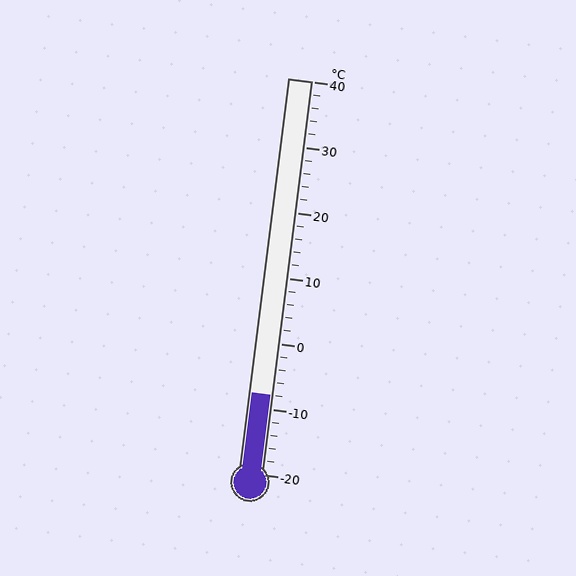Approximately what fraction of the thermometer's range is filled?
The thermometer is filled to approximately 20% of its range.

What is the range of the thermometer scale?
The thermometer scale ranges from -20°C to 40°C.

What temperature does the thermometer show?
The thermometer shows approximately -8°C.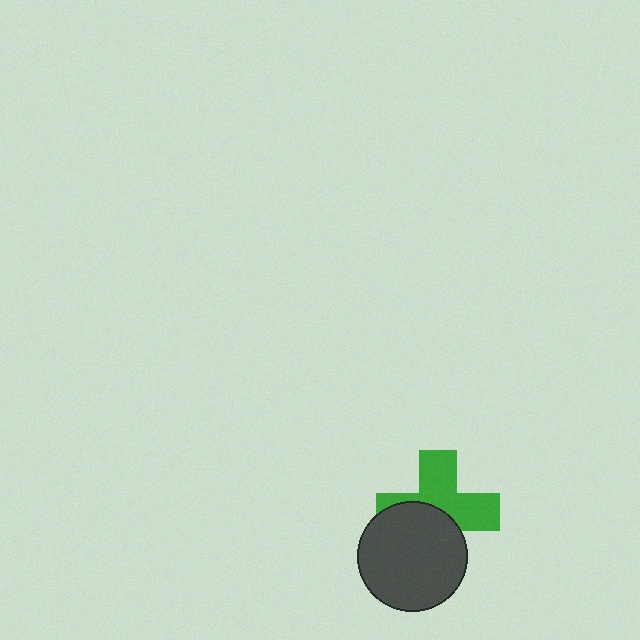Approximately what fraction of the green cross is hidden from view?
Roughly 46% of the green cross is hidden behind the dark gray circle.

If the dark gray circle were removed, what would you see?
You would see the complete green cross.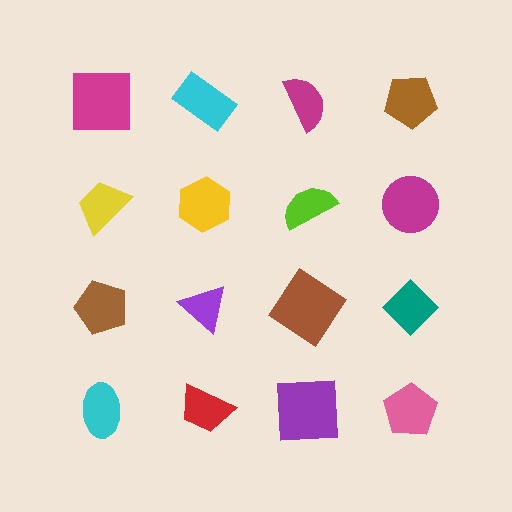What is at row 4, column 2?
A red trapezoid.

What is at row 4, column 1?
A cyan ellipse.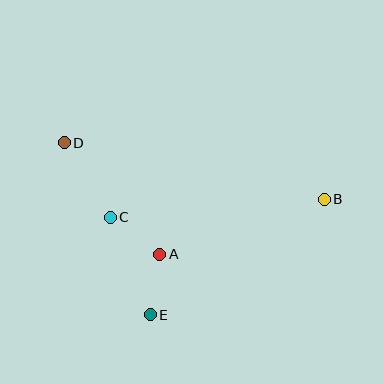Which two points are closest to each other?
Points A and E are closest to each other.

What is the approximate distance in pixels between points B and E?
The distance between B and E is approximately 209 pixels.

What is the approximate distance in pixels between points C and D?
The distance between C and D is approximately 88 pixels.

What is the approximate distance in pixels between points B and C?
The distance between B and C is approximately 215 pixels.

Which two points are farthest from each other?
Points B and D are farthest from each other.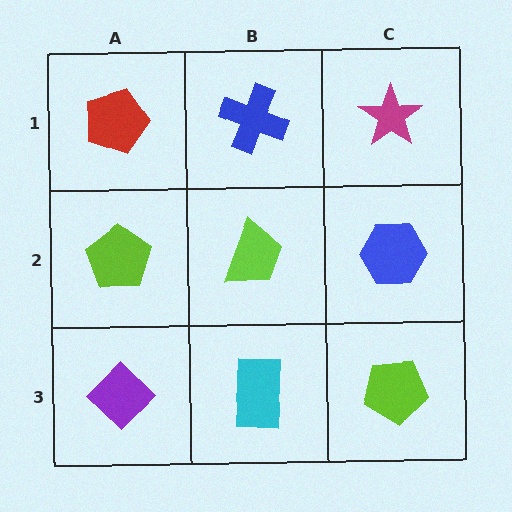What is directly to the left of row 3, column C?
A cyan rectangle.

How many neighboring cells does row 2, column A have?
3.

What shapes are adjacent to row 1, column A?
A lime pentagon (row 2, column A), a blue cross (row 1, column B).